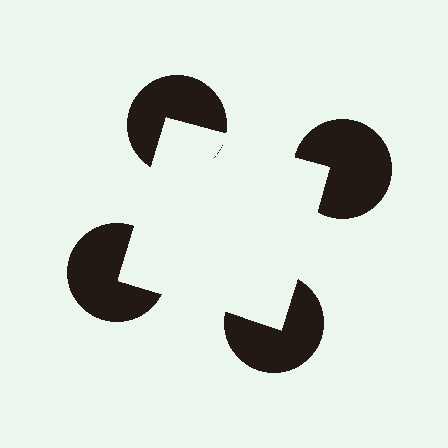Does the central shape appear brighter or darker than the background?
It typically appears slightly brighter than the background, even though no actual brightness change is drawn.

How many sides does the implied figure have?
4 sides.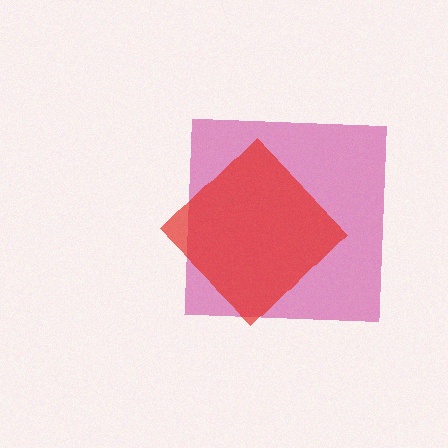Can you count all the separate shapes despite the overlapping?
Yes, there are 2 separate shapes.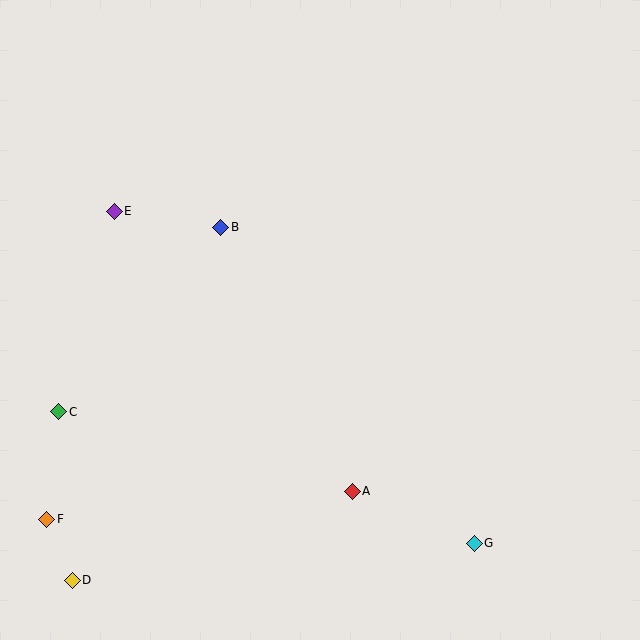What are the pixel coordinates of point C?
Point C is at (59, 412).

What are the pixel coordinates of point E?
Point E is at (114, 211).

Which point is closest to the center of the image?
Point B at (221, 227) is closest to the center.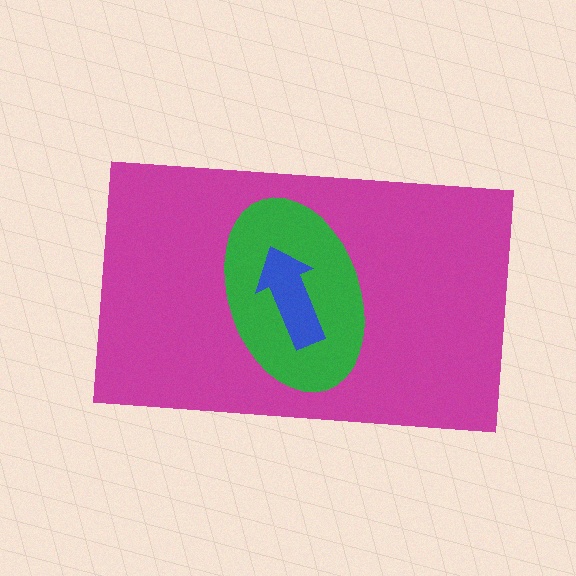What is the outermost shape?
The magenta rectangle.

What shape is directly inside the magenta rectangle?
The green ellipse.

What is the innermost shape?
The blue arrow.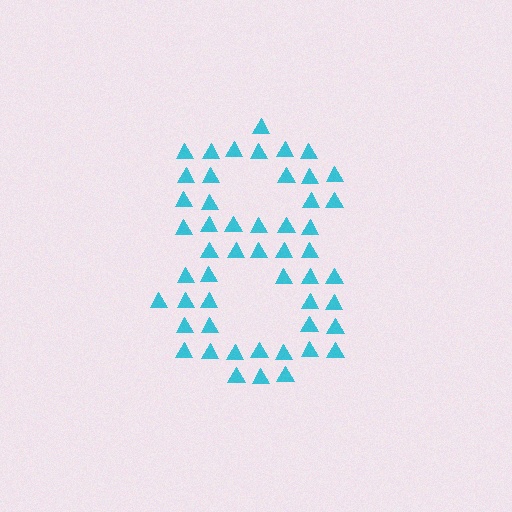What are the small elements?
The small elements are triangles.